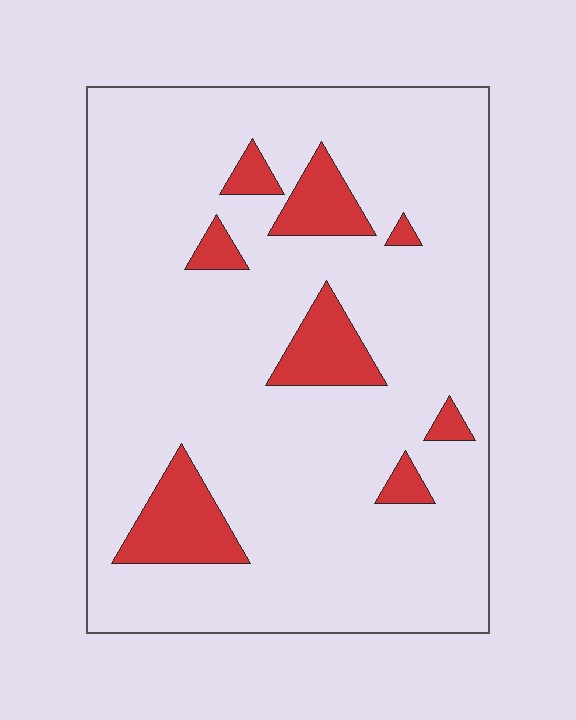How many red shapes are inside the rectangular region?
8.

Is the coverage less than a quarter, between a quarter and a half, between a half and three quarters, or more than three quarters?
Less than a quarter.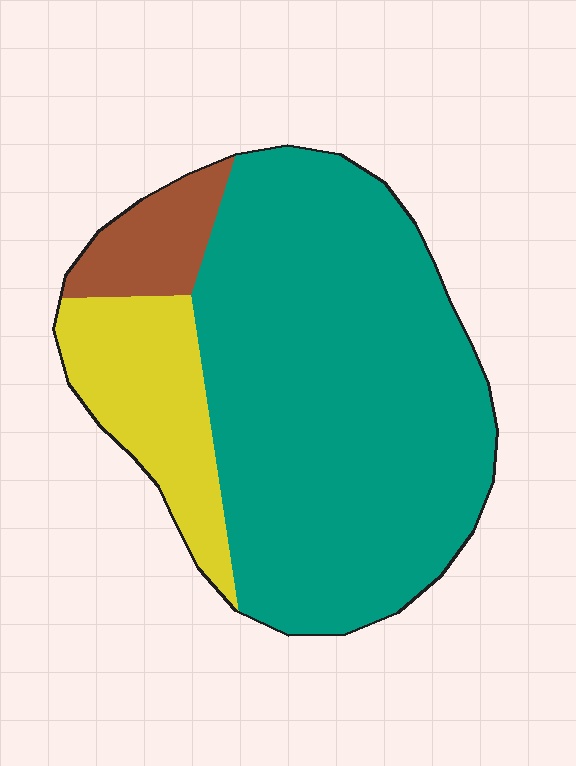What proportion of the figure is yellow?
Yellow covers roughly 20% of the figure.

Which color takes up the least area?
Brown, at roughly 10%.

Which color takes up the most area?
Teal, at roughly 75%.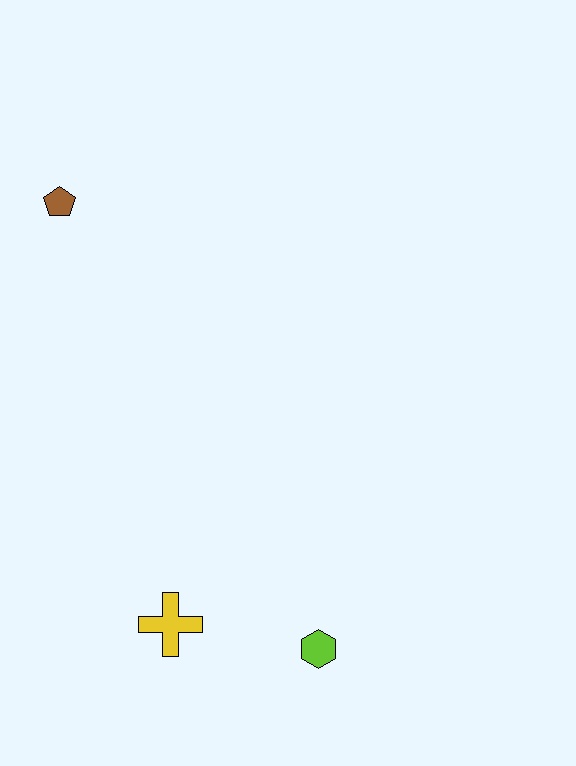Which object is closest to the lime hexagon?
The yellow cross is closest to the lime hexagon.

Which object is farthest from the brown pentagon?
The lime hexagon is farthest from the brown pentagon.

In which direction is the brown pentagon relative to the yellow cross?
The brown pentagon is above the yellow cross.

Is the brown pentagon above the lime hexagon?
Yes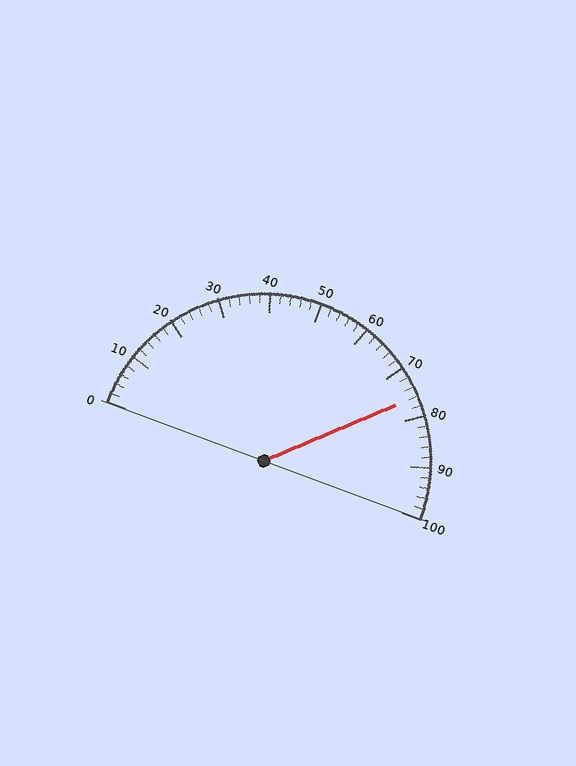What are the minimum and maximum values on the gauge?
The gauge ranges from 0 to 100.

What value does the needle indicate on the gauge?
The needle indicates approximately 76.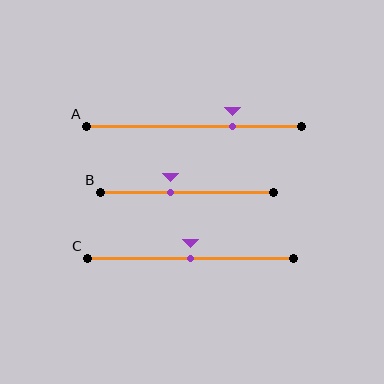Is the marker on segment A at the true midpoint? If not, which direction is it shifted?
No, the marker on segment A is shifted to the right by about 18% of the segment length.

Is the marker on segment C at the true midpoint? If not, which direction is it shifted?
Yes, the marker on segment C is at the true midpoint.